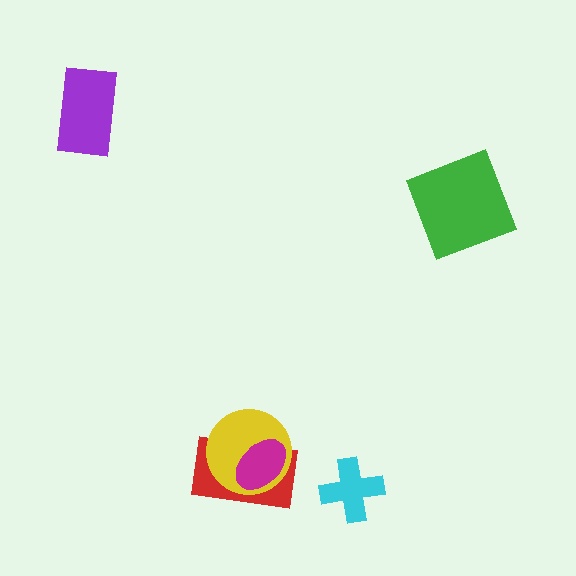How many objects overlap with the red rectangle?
2 objects overlap with the red rectangle.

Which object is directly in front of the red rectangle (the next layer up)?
The yellow circle is directly in front of the red rectangle.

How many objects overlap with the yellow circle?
2 objects overlap with the yellow circle.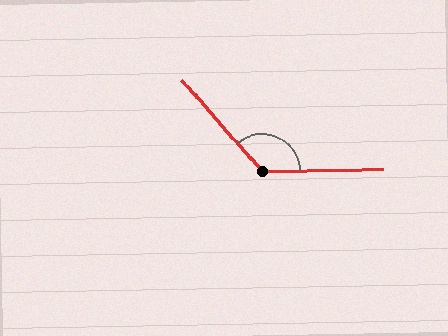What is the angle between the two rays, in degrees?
Approximately 130 degrees.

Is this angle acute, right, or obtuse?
It is obtuse.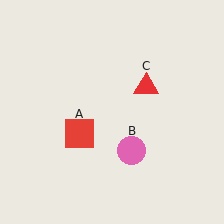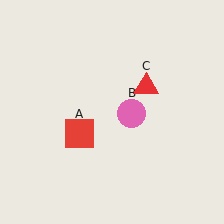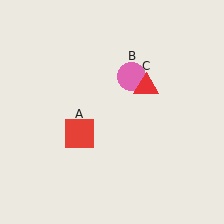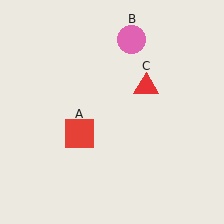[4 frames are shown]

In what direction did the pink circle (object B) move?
The pink circle (object B) moved up.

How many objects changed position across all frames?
1 object changed position: pink circle (object B).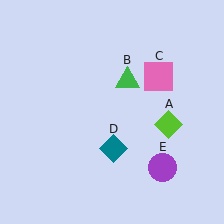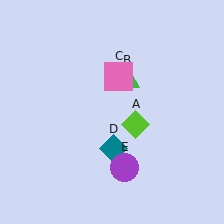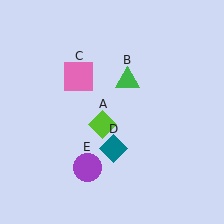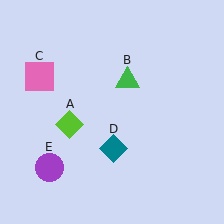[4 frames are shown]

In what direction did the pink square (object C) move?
The pink square (object C) moved left.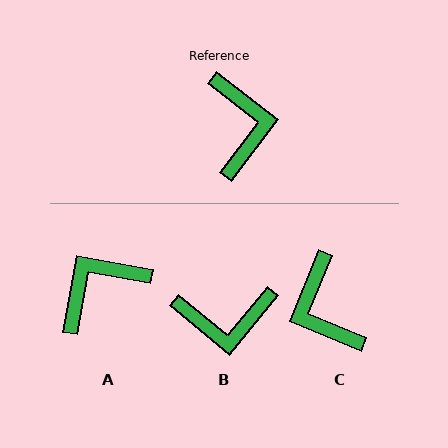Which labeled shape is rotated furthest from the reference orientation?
C, about 165 degrees away.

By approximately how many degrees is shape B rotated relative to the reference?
Approximately 92 degrees clockwise.